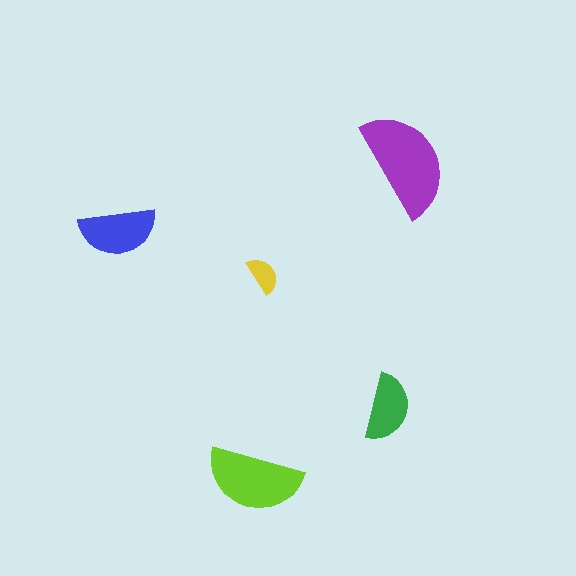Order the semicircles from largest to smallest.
the purple one, the lime one, the blue one, the green one, the yellow one.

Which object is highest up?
The purple semicircle is topmost.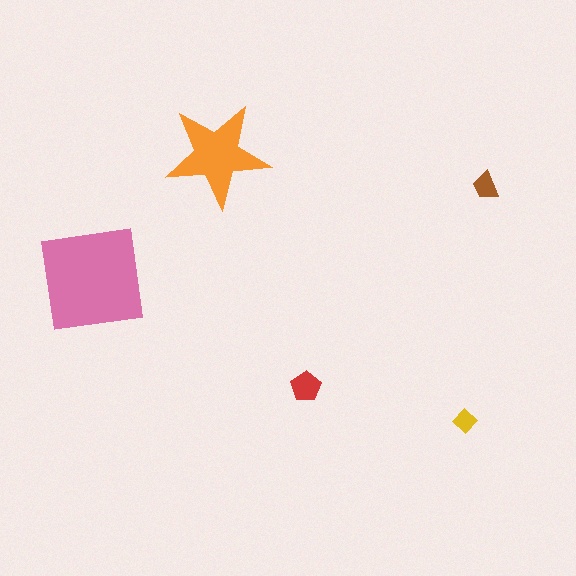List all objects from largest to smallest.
The pink square, the orange star, the red pentagon, the brown trapezoid, the yellow diamond.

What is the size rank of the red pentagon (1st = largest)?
3rd.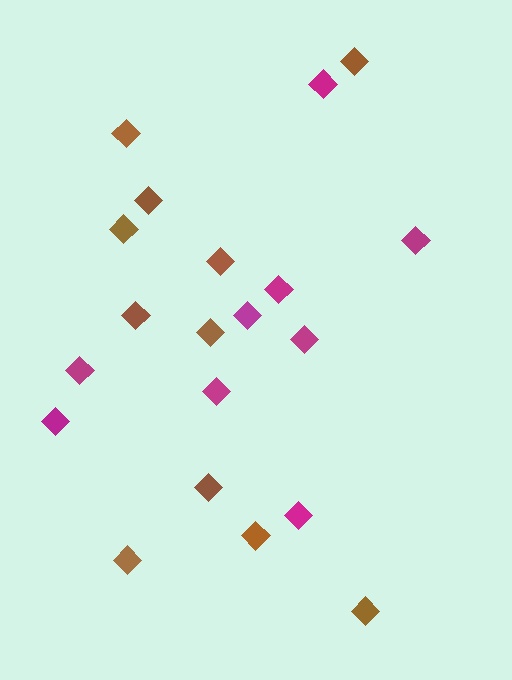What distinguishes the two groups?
There are 2 groups: one group of brown diamonds (11) and one group of magenta diamonds (9).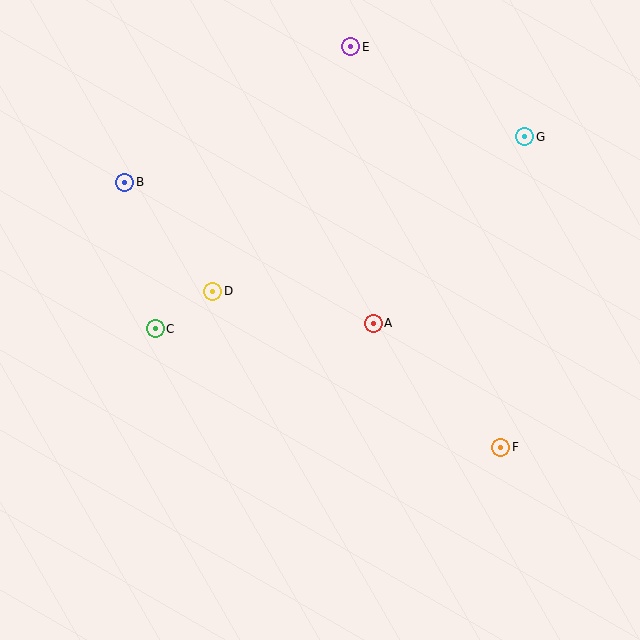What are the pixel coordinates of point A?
Point A is at (373, 323).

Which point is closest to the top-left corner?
Point B is closest to the top-left corner.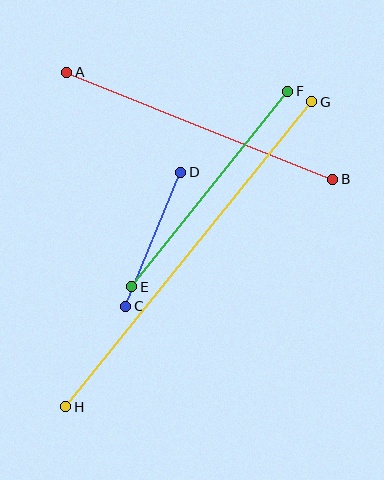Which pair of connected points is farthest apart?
Points G and H are farthest apart.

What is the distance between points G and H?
The distance is approximately 392 pixels.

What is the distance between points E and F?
The distance is approximately 250 pixels.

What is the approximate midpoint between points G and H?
The midpoint is at approximately (189, 254) pixels.